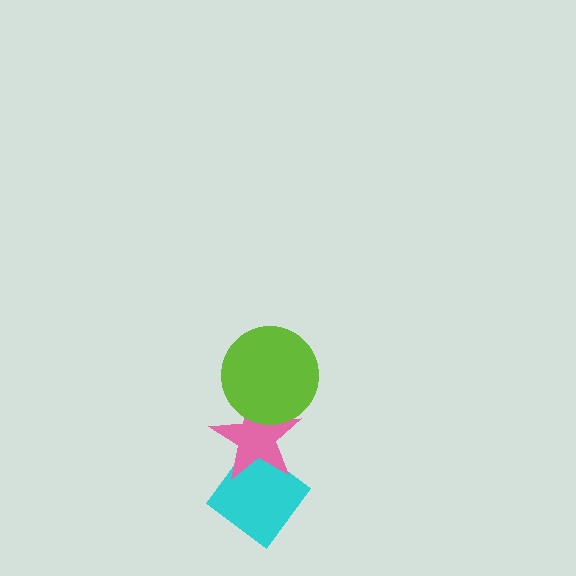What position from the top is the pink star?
The pink star is 2nd from the top.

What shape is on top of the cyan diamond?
The pink star is on top of the cyan diamond.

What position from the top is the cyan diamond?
The cyan diamond is 3rd from the top.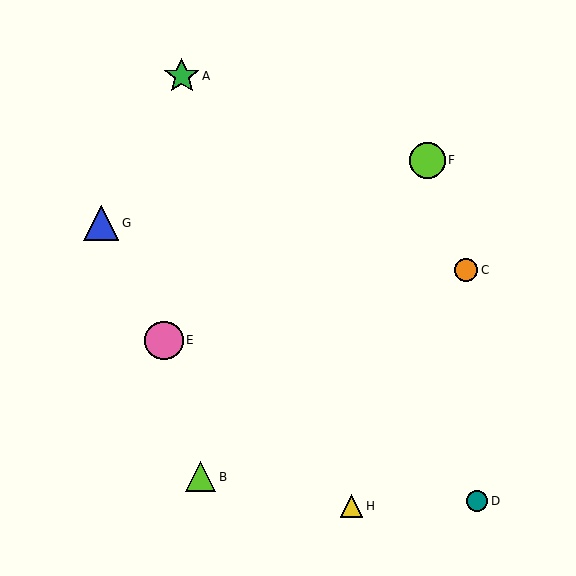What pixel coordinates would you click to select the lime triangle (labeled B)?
Click at (201, 477) to select the lime triangle B.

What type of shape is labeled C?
Shape C is an orange circle.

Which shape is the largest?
The pink circle (labeled E) is the largest.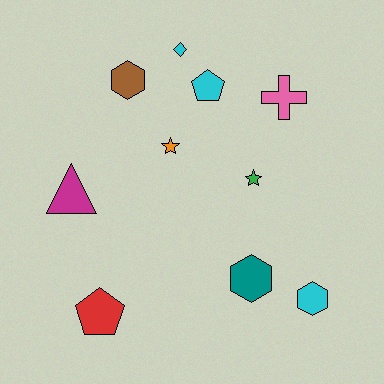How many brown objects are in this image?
There is 1 brown object.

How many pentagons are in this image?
There are 2 pentagons.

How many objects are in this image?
There are 10 objects.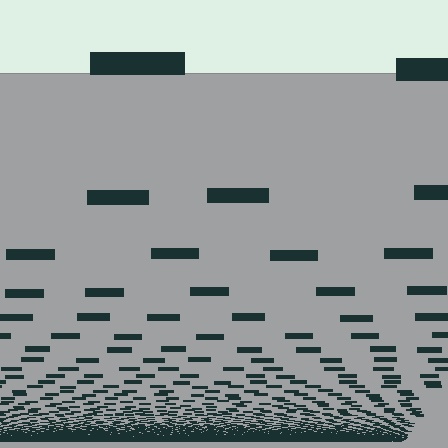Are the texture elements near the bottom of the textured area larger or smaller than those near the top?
Smaller. The gradient is inverted — elements near the bottom are smaller and denser.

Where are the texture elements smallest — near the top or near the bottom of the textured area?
Near the bottom.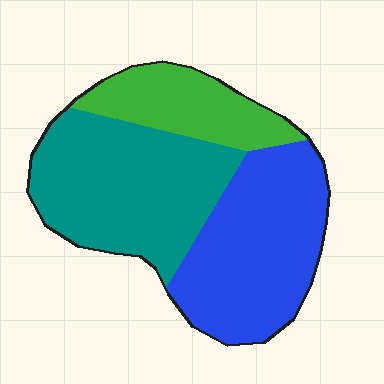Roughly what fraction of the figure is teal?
Teal takes up about two fifths (2/5) of the figure.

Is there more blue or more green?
Blue.